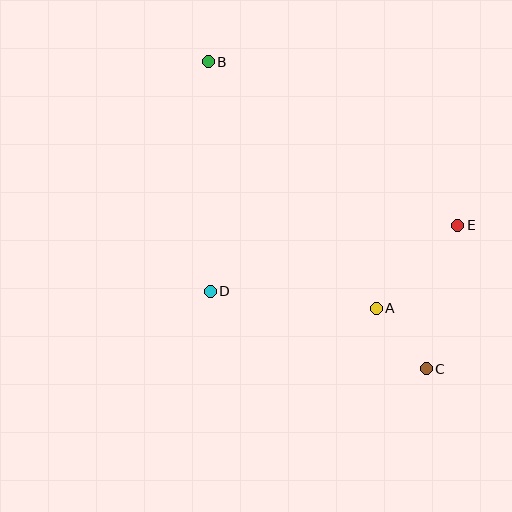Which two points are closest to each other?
Points A and C are closest to each other.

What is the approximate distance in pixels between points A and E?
The distance between A and E is approximately 116 pixels.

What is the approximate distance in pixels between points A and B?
The distance between A and B is approximately 298 pixels.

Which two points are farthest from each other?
Points B and C are farthest from each other.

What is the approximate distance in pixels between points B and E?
The distance between B and E is approximately 298 pixels.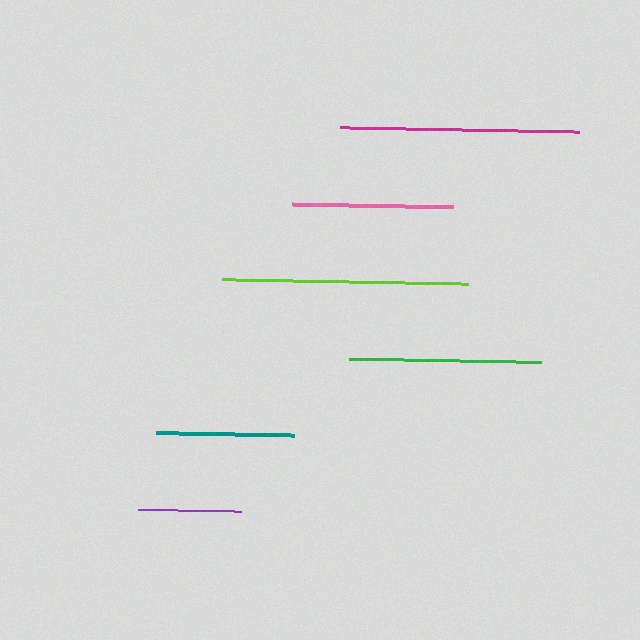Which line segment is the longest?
The lime line is the longest at approximately 246 pixels.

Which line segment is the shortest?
The purple line is the shortest at approximately 103 pixels.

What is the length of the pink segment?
The pink segment is approximately 161 pixels long.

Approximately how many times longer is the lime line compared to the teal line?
The lime line is approximately 1.8 times the length of the teal line.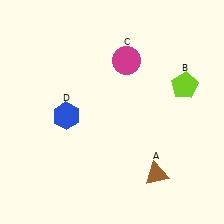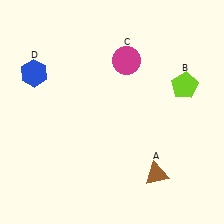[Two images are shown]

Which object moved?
The blue hexagon (D) moved up.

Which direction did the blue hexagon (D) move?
The blue hexagon (D) moved up.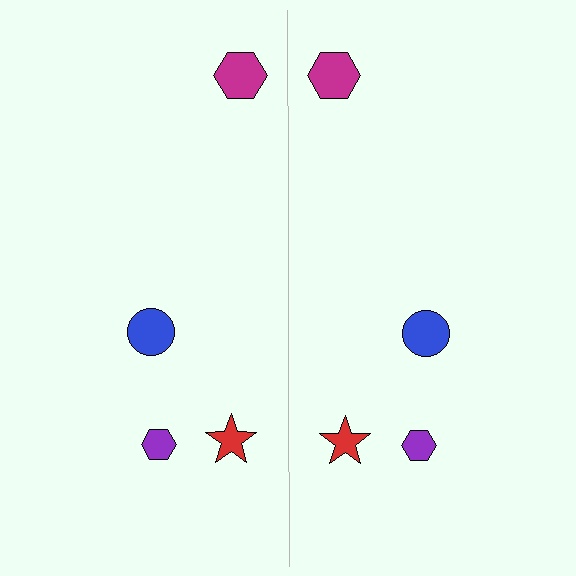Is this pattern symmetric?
Yes, this pattern has bilateral (reflection) symmetry.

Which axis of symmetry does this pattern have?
The pattern has a vertical axis of symmetry running through the center of the image.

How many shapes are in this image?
There are 8 shapes in this image.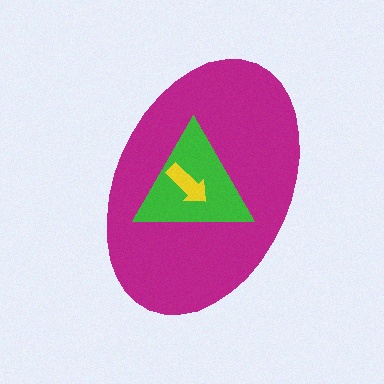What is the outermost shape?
The magenta ellipse.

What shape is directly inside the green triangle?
The yellow arrow.